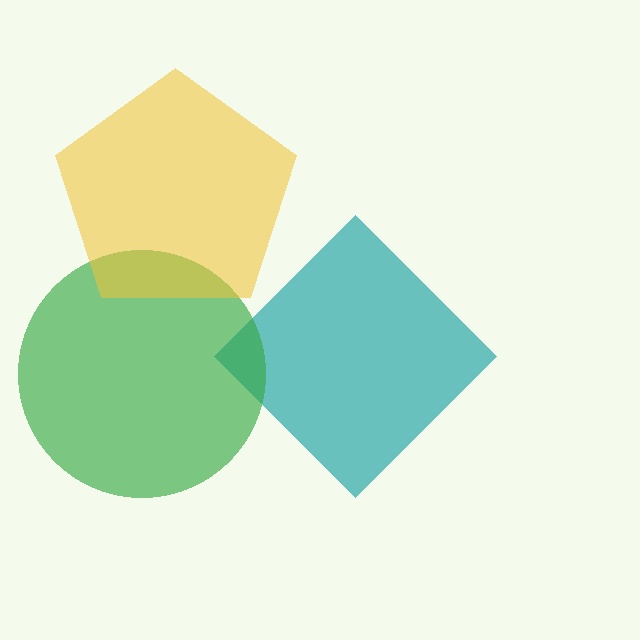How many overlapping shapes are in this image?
There are 3 overlapping shapes in the image.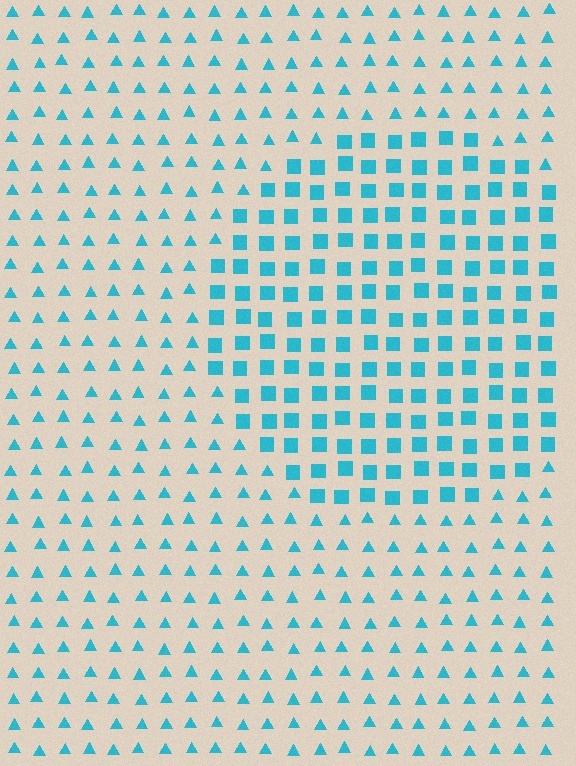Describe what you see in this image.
The image is filled with small cyan elements arranged in a uniform grid. A circle-shaped region contains squares, while the surrounding area contains triangles. The boundary is defined purely by the change in element shape.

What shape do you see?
I see a circle.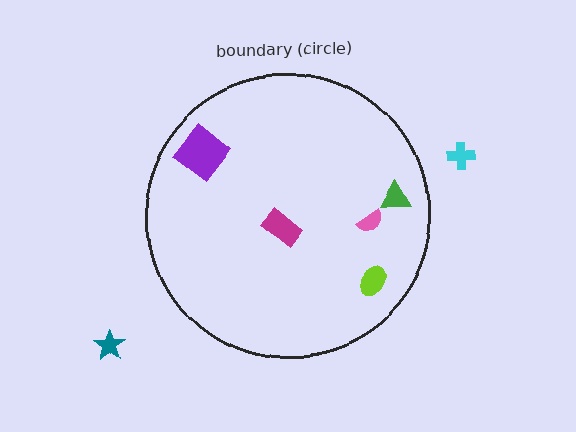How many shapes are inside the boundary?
5 inside, 2 outside.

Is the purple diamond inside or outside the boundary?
Inside.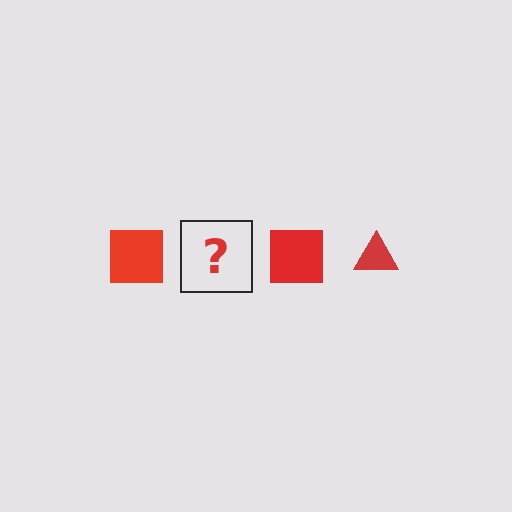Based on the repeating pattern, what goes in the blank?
The blank should be a red triangle.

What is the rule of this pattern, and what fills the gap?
The rule is that the pattern cycles through square, triangle shapes in red. The gap should be filled with a red triangle.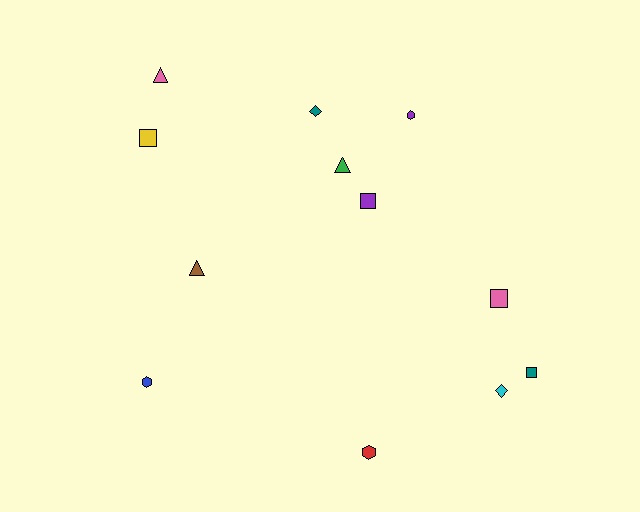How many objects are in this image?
There are 12 objects.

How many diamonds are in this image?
There are 2 diamonds.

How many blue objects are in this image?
There is 1 blue object.